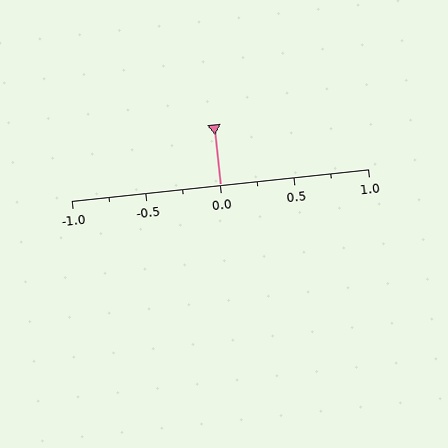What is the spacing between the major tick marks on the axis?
The major ticks are spaced 0.5 apart.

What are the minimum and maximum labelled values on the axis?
The axis runs from -1.0 to 1.0.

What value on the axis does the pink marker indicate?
The marker indicates approximately 0.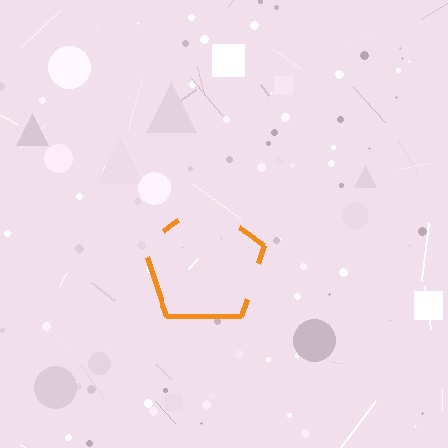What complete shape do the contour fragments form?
The contour fragments form a pentagon.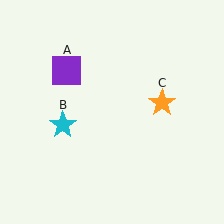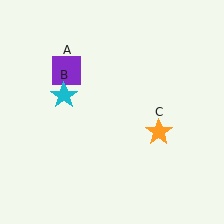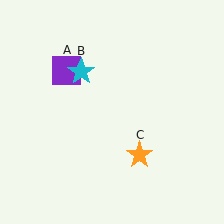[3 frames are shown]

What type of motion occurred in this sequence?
The cyan star (object B), orange star (object C) rotated clockwise around the center of the scene.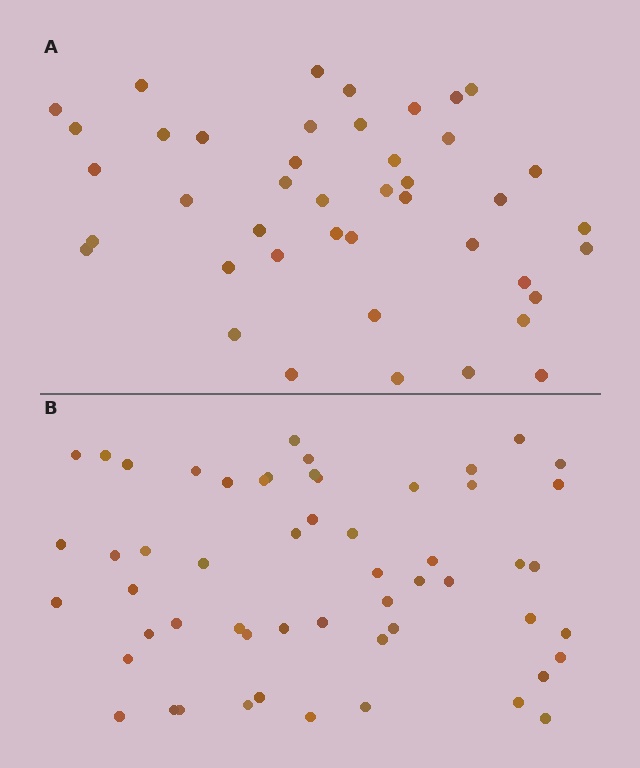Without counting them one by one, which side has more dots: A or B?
Region B (the bottom region) has more dots.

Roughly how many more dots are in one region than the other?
Region B has roughly 12 or so more dots than region A.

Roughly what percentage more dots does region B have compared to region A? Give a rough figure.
About 30% more.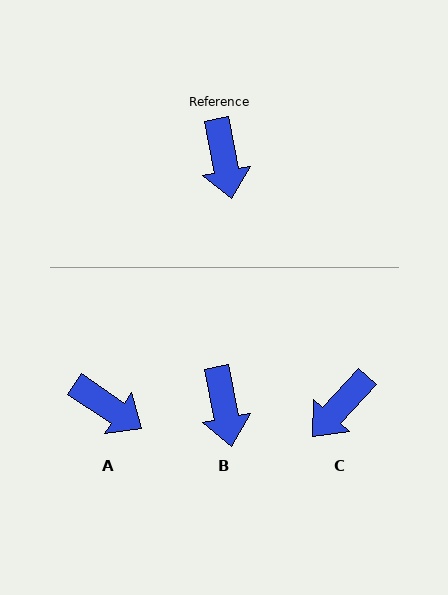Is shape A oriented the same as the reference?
No, it is off by about 45 degrees.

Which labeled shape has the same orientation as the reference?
B.